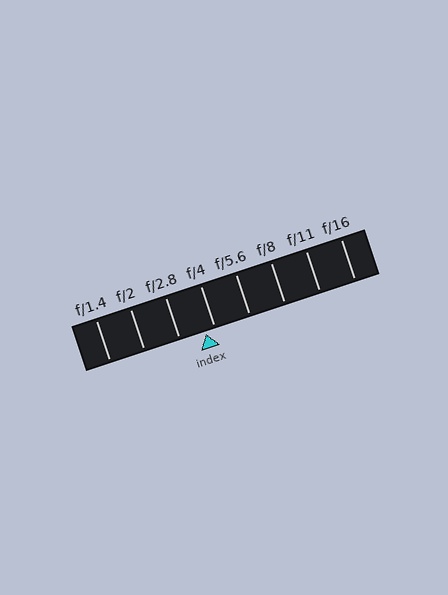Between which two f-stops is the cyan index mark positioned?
The index mark is between f/2.8 and f/4.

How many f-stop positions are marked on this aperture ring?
There are 8 f-stop positions marked.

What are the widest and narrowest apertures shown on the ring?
The widest aperture shown is f/1.4 and the narrowest is f/16.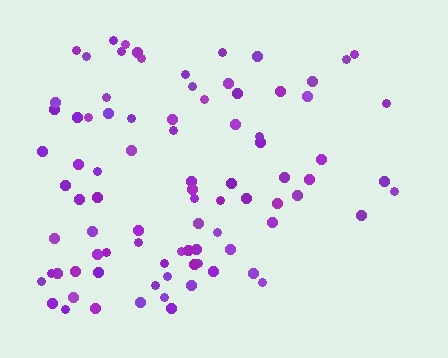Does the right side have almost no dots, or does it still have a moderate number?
Still a moderate number, just noticeably fewer than the left.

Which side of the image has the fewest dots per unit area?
The right.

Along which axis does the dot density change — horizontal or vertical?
Horizontal.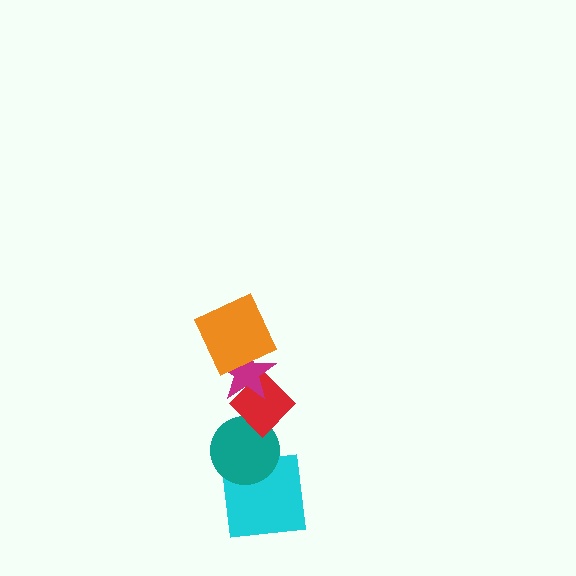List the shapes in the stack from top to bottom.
From top to bottom: the orange square, the magenta star, the red diamond, the teal circle, the cyan square.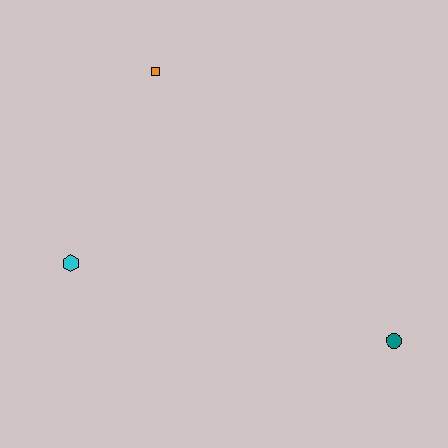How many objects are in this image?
There are 3 objects.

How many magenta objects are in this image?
There are no magenta objects.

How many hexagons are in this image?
There is 1 hexagon.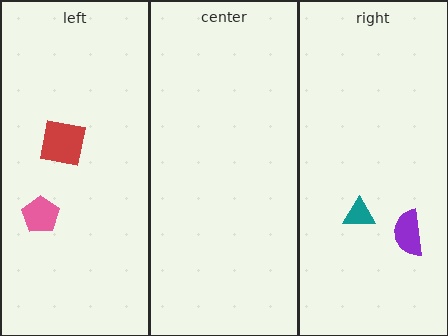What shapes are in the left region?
The red square, the pink pentagon.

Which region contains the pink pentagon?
The left region.